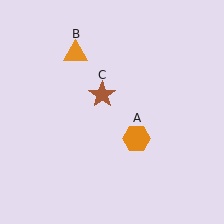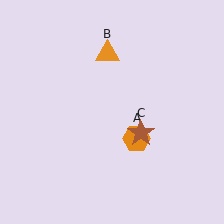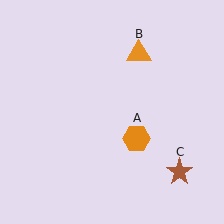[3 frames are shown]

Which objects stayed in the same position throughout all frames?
Orange hexagon (object A) remained stationary.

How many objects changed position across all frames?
2 objects changed position: orange triangle (object B), brown star (object C).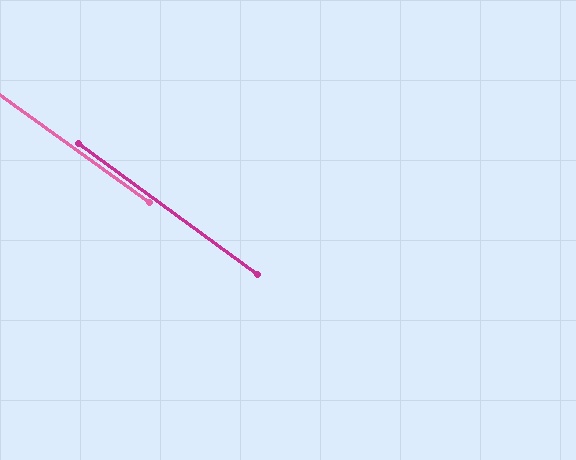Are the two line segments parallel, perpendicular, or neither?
Parallel — their directions differ by only 0.8°.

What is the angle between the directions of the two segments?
Approximately 1 degree.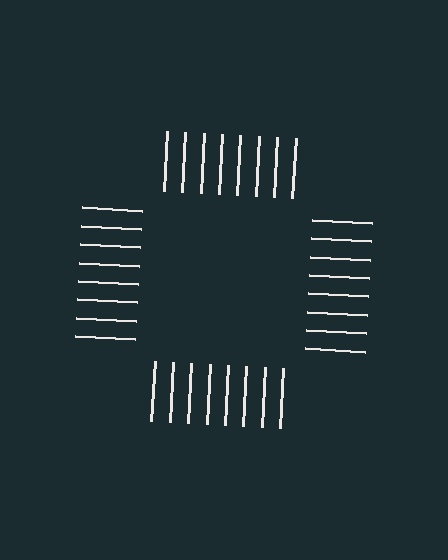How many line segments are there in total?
32 — 8 along each of the 4 edges.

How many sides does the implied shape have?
4 sides — the line-ends trace a square.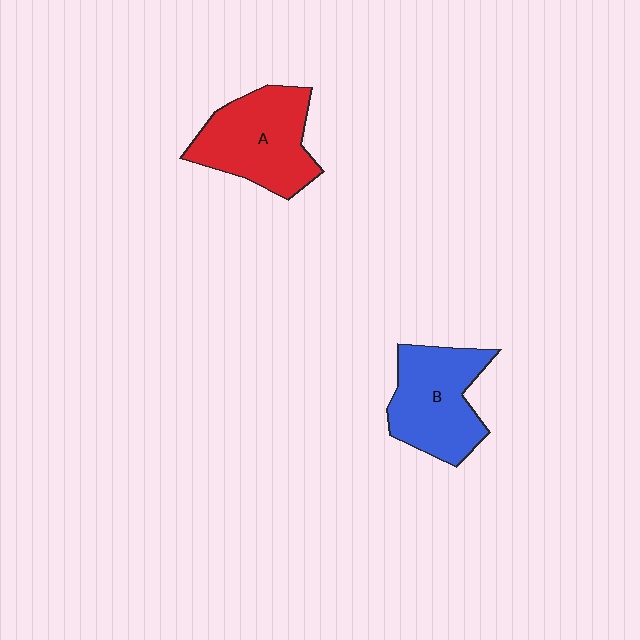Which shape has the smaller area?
Shape B (blue).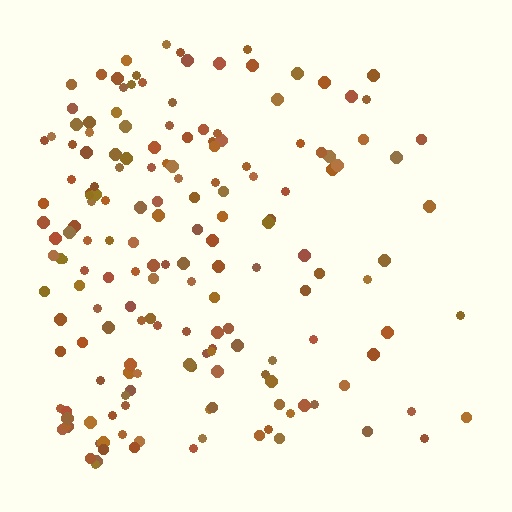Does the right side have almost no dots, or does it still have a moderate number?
Still a moderate number, just noticeably fewer than the left.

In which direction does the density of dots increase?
From right to left, with the left side densest.